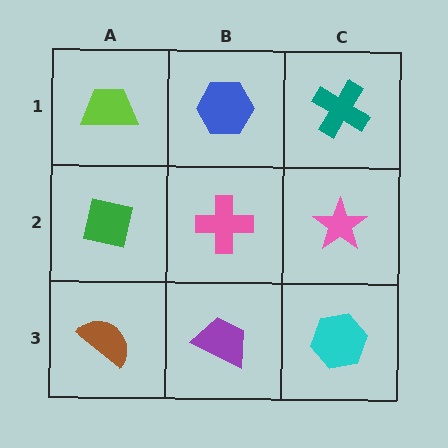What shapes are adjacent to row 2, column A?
A lime trapezoid (row 1, column A), a brown semicircle (row 3, column A), a pink cross (row 2, column B).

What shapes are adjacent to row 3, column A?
A green square (row 2, column A), a purple trapezoid (row 3, column B).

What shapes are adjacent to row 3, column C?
A pink star (row 2, column C), a purple trapezoid (row 3, column B).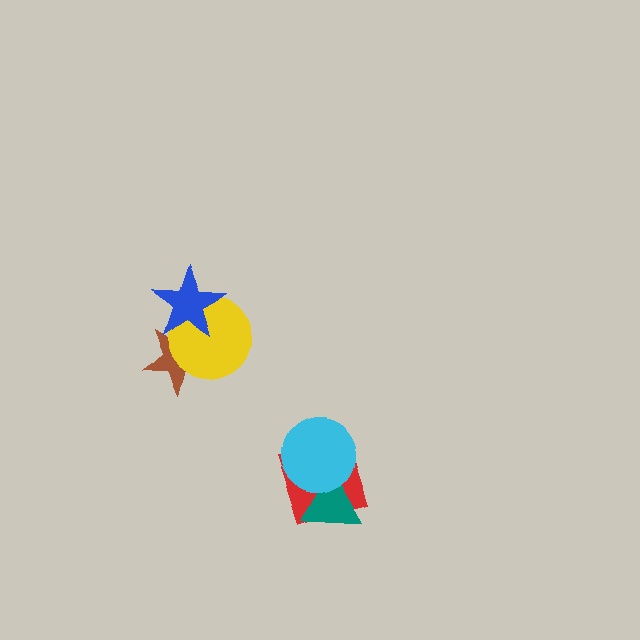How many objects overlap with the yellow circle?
2 objects overlap with the yellow circle.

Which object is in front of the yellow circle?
The blue star is in front of the yellow circle.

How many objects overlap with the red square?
2 objects overlap with the red square.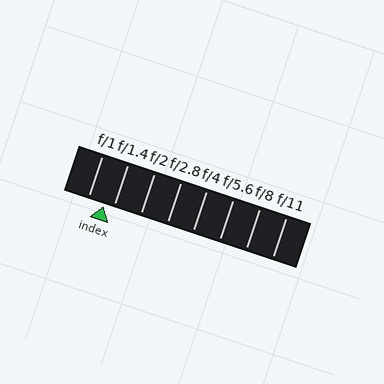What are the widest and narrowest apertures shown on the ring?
The widest aperture shown is f/1 and the narrowest is f/11.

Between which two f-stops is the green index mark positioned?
The index mark is between f/1 and f/1.4.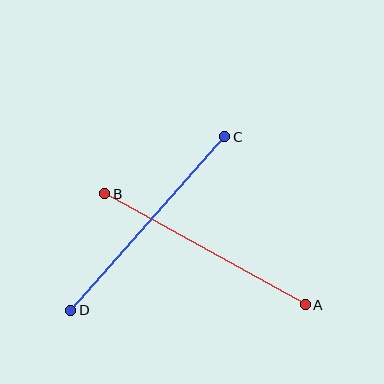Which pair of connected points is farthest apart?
Points C and D are farthest apart.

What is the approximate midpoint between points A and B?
The midpoint is at approximately (205, 249) pixels.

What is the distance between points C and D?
The distance is approximately 232 pixels.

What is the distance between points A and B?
The distance is approximately 229 pixels.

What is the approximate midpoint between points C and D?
The midpoint is at approximately (148, 224) pixels.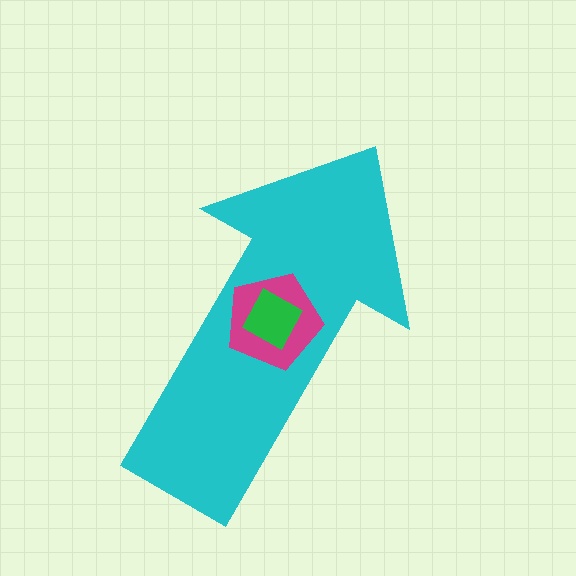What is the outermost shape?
The cyan arrow.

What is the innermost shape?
The green square.